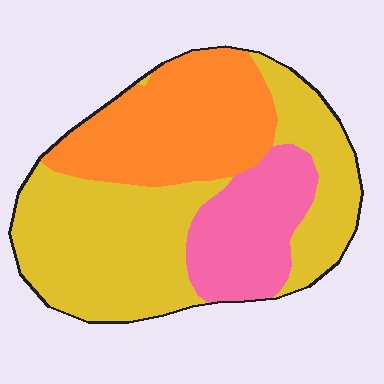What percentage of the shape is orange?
Orange takes up about one third (1/3) of the shape.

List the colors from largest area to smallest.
From largest to smallest: yellow, orange, pink.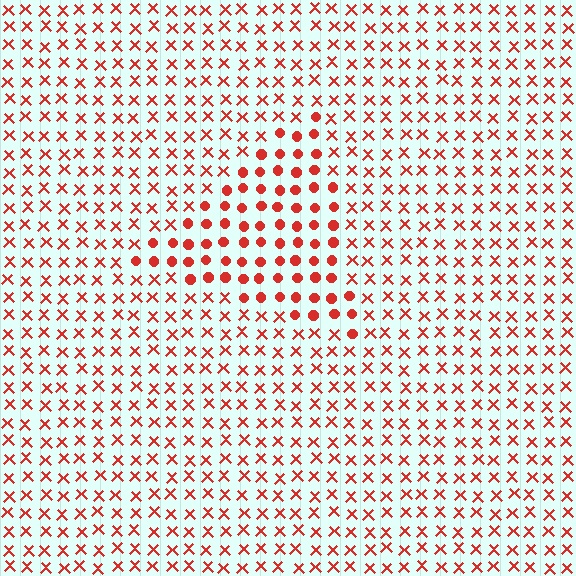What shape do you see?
I see a triangle.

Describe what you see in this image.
The image is filled with small red elements arranged in a uniform grid. A triangle-shaped region contains circles, while the surrounding area contains X marks. The boundary is defined purely by the change in element shape.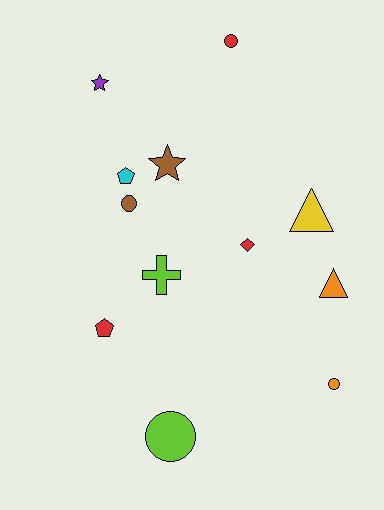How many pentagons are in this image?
There are 2 pentagons.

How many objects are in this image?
There are 12 objects.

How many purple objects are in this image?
There is 1 purple object.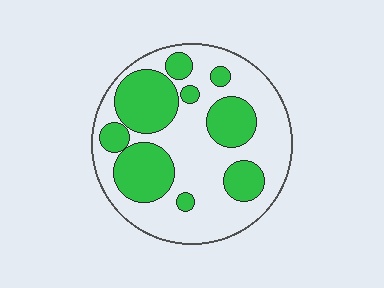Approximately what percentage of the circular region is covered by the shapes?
Approximately 40%.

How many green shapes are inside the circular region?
9.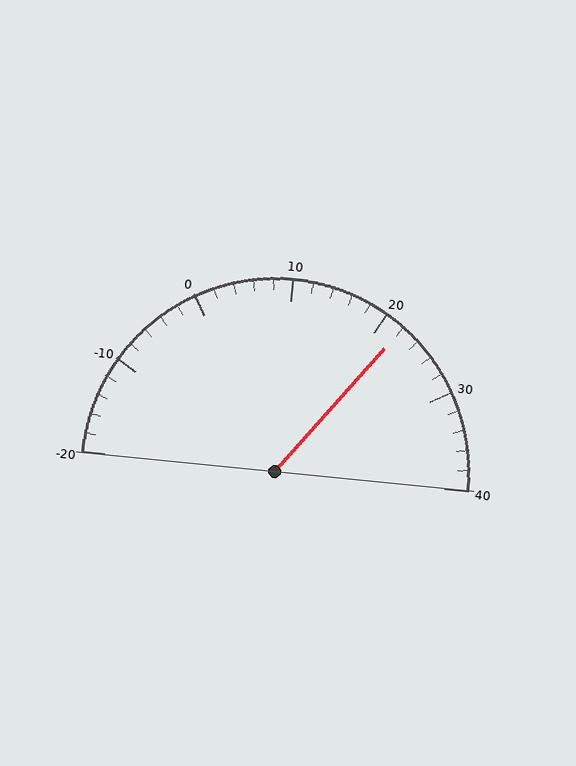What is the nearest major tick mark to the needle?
The nearest major tick mark is 20.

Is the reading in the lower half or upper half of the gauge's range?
The reading is in the upper half of the range (-20 to 40).